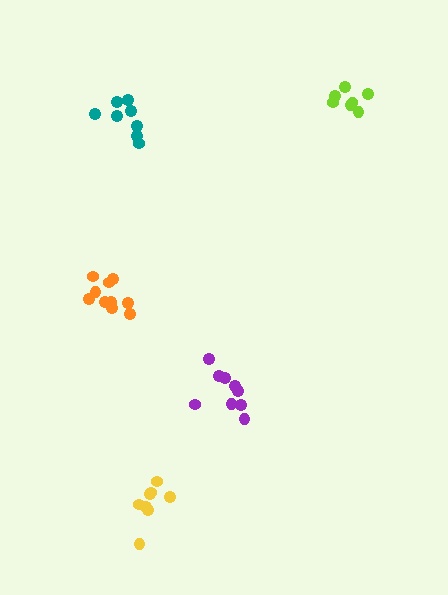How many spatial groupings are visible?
There are 5 spatial groupings.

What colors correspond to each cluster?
The clusters are colored: orange, purple, yellow, lime, teal.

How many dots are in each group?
Group 1: 10 dots, Group 2: 9 dots, Group 3: 8 dots, Group 4: 7 dots, Group 5: 8 dots (42 total).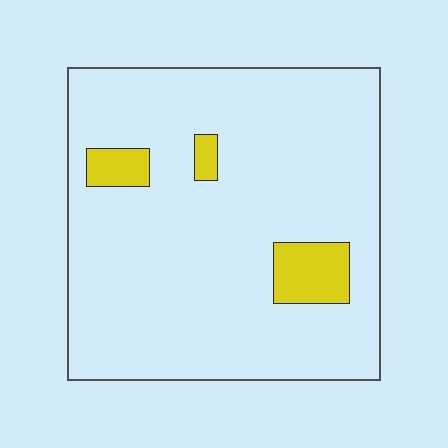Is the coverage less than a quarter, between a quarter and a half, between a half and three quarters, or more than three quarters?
Less than a quarter.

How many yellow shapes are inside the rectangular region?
3.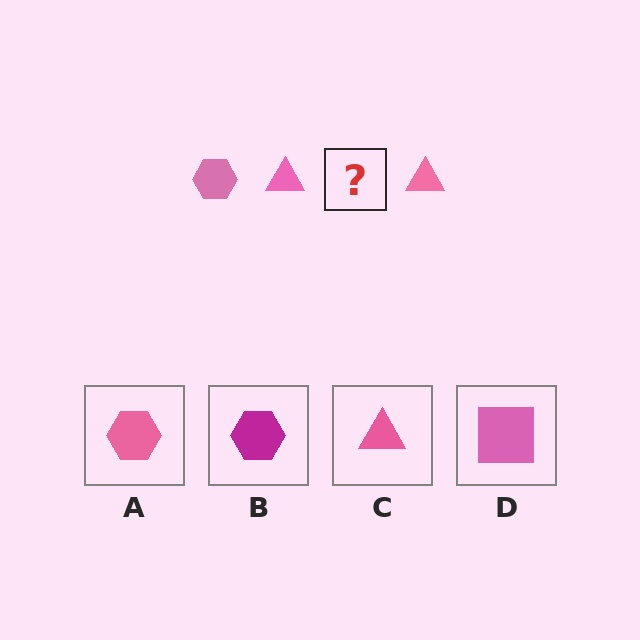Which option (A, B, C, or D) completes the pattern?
A.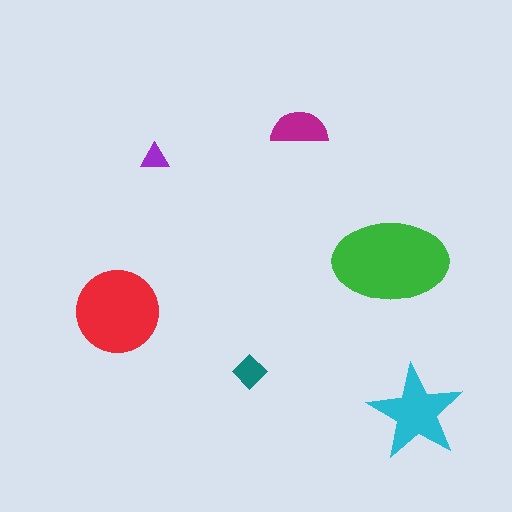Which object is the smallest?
The purple triangle.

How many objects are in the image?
There are 6 objects in the image.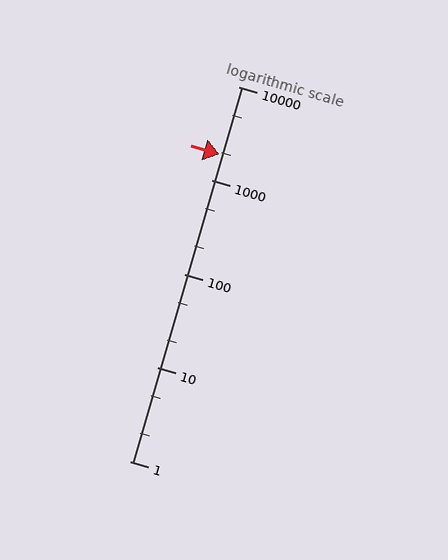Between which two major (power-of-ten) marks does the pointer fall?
The pointer is between 1000 and 10000.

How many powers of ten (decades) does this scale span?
The scale spans 4 decades, from 1 to 10000.